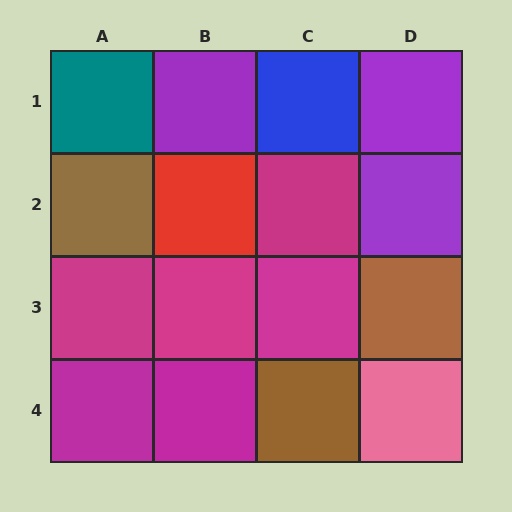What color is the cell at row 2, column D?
Purple.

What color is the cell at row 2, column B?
Red.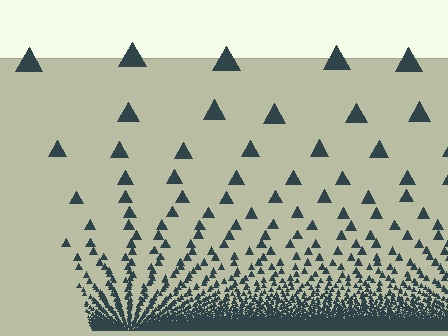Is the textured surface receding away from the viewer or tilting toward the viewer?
The surface appears to tilt toward the viewer. Texture elements get larger and sparser toward the top.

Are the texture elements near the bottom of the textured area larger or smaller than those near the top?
Smaller. The gradient is inverted — elements near the bottom are smaller and denser.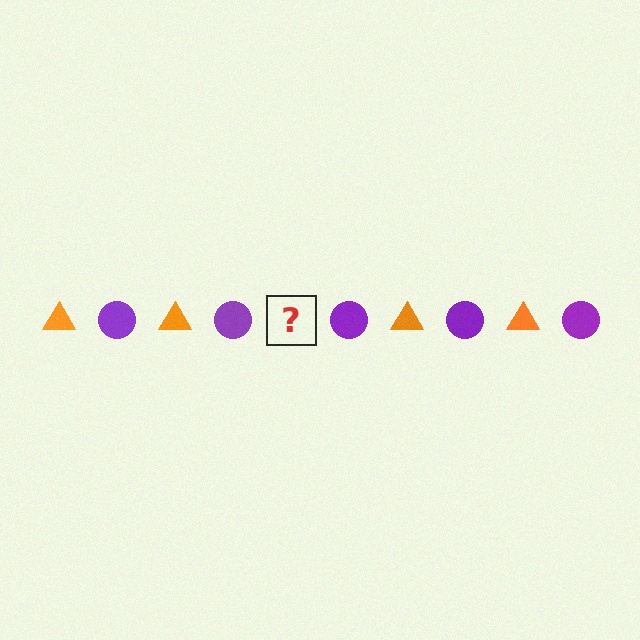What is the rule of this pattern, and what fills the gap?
The rule is that the pattern alternates between orange triangle and purple circle. The gap should be filled with an orange triangle.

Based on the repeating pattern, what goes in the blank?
The blank should be an orange triangle.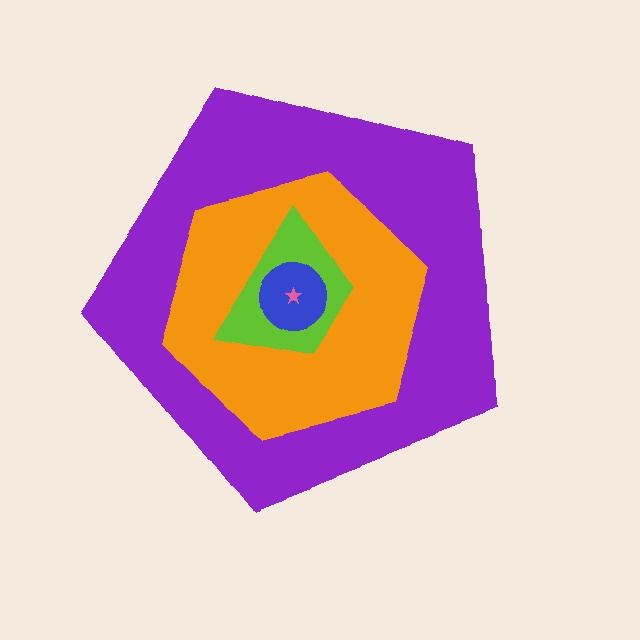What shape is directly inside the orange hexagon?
The lime trapezoid.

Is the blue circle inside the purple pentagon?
Yes.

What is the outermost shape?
The purple pentagon.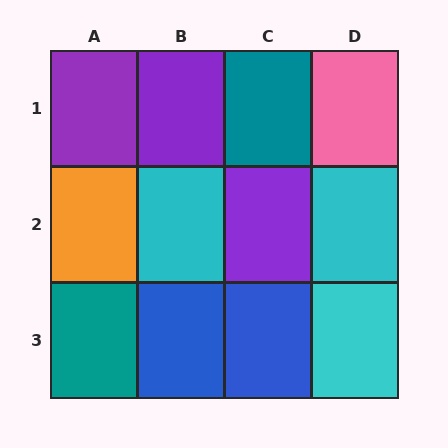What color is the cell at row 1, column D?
Pink.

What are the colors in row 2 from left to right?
Orange, cyan, purple, cyan.